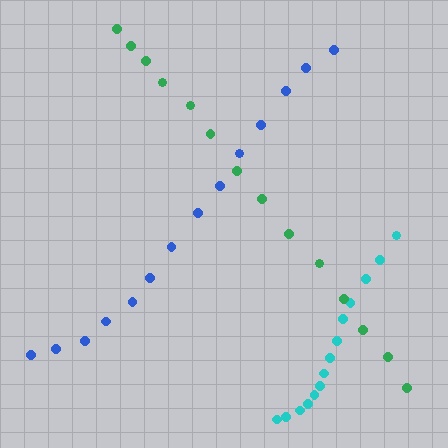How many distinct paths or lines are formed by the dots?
There are 3 distinct paths.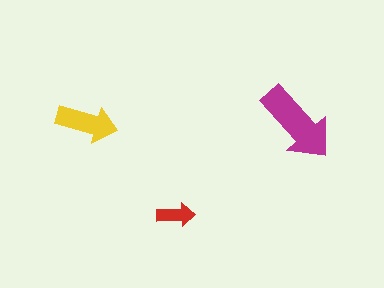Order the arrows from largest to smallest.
the magenta one, the yellow one, the red one.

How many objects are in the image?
There are 3 objects in the image.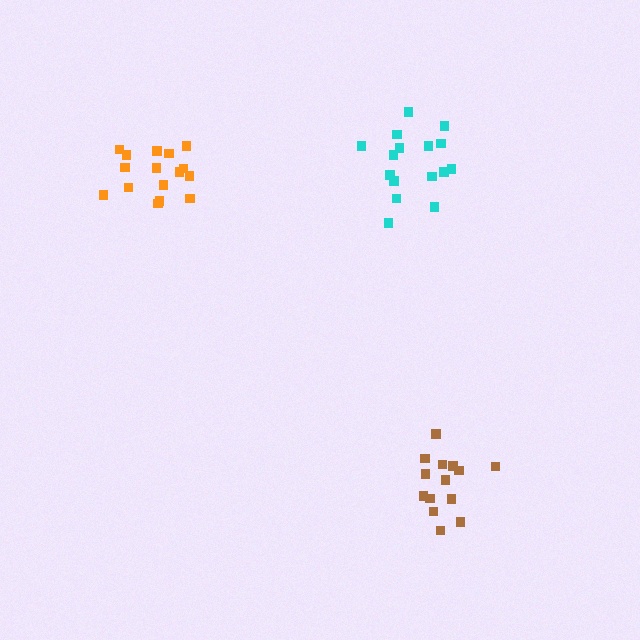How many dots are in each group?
Group 1: 14 dots, Group 2: 16 dots, Group 3: 16 dots (46 total).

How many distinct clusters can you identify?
There are 3 distinct clusters.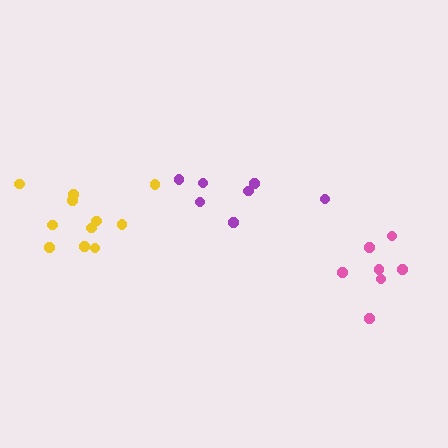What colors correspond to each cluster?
The clusters are colored: yellow, pink, purple.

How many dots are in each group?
Group 1: 11 dots, Group 2: 7 dots, Group 3: 7 dots (25 total).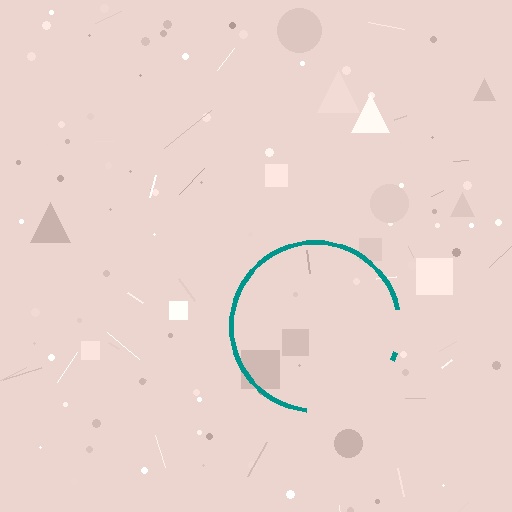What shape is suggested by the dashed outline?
The dashed outline suggests a circle.